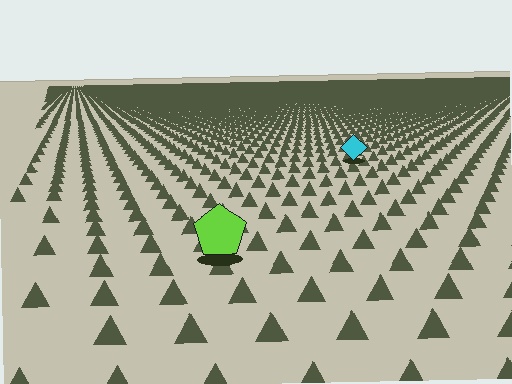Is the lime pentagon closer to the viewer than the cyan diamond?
Yes. The lime pentagon is closer — you can tell from the texture gradient: the ground texture is coarser near it.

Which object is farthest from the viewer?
The cyan diamond is farthest from the viewer. It appears smaller and the ground texture around it is denser.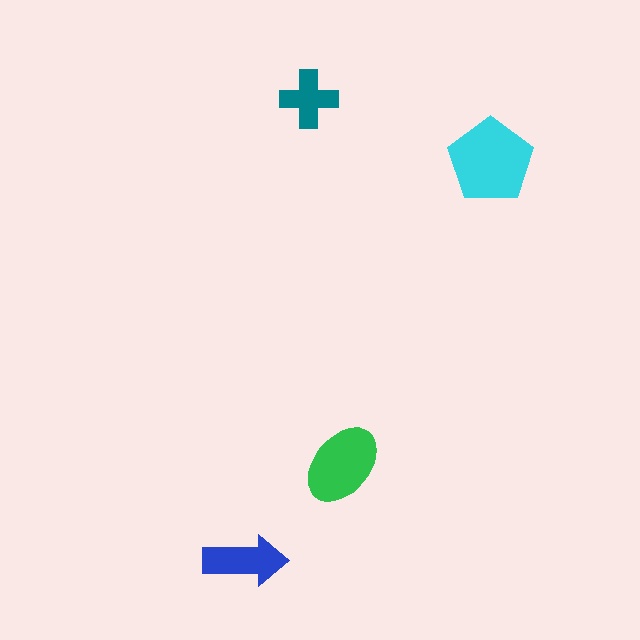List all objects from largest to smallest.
The cyan pentagon, the green ellipse, the blue arrow, the teal cross.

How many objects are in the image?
There are 4 objects in the image.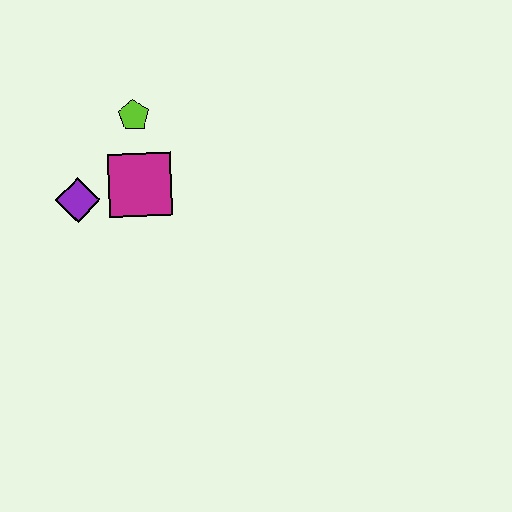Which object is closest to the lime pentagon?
The magenta square is closest to the lime pentagon.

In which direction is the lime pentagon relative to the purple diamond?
The lime pentagon is above the purple diamond.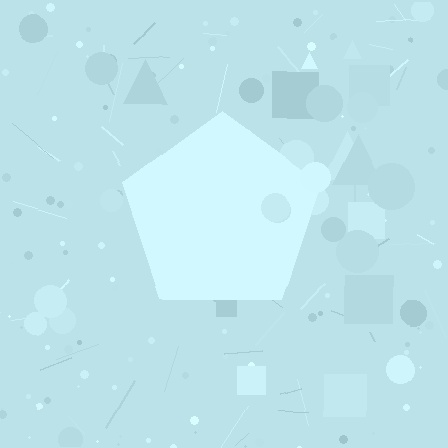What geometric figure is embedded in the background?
A pentagon is embedded in the background.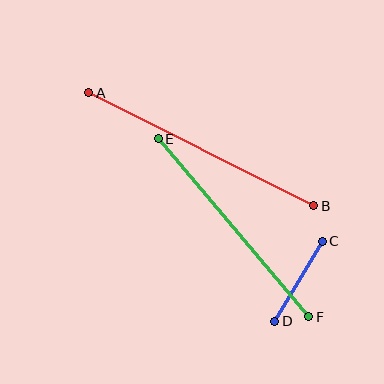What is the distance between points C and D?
The distance is approximately 93 pixels.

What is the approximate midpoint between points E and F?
The midpoint is at approximately (234, 228) pixels.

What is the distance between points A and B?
The distance is approximately 251 pixels.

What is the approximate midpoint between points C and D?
The midpoint is at approximately (298, 281) pixels.